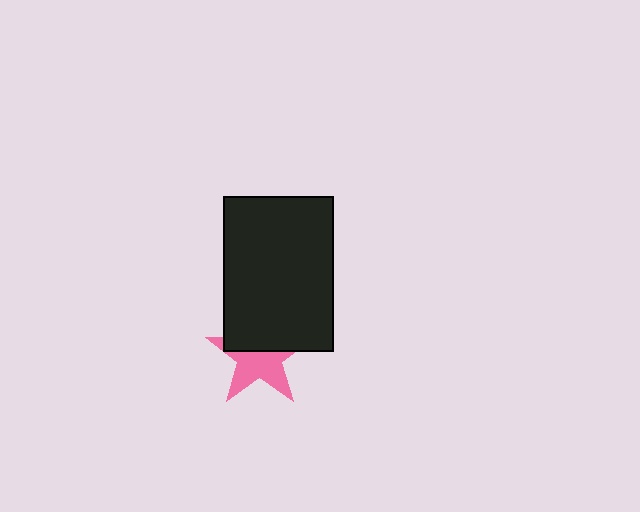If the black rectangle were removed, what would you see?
You would see the complete pink star.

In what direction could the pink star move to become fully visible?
The pink star could move down. That would shift it out from behind the black rectangle entirely.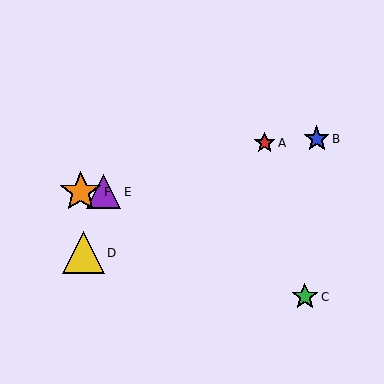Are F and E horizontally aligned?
Yes, both are at y≈192.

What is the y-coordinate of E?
Object E is at y≈192.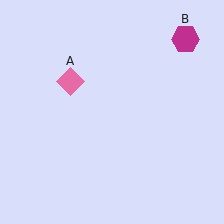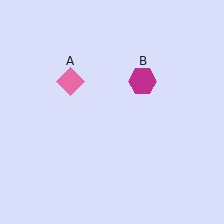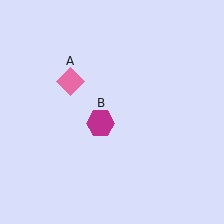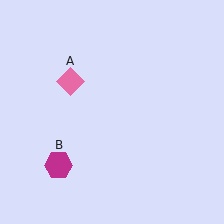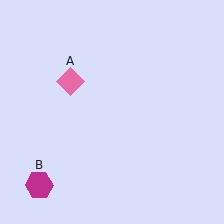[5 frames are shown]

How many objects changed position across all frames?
1 object changed position: magenta hexagon (object B).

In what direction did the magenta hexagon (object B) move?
The magenta hexagon (object B) moved down and to the left.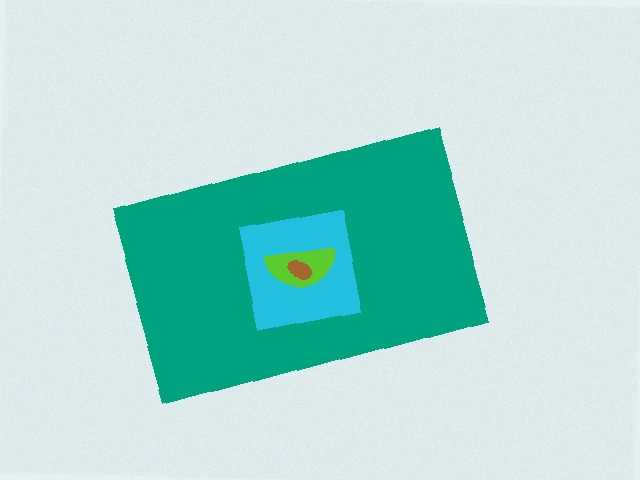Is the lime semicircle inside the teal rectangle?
Yes.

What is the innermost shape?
The brown ellipse.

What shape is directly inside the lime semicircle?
The brown ellipse.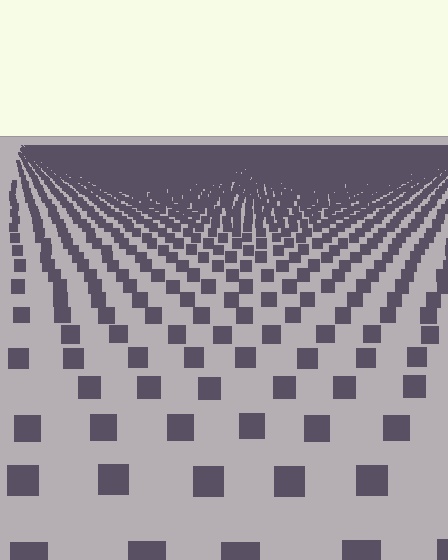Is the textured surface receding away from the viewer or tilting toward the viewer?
The surface is receding away from the viewer. Texture elements get smaller and denser toward the top.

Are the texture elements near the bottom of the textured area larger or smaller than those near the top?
Larger. Near the bottom, elements are closer to the viewer and appear at a bigger on-screen size.